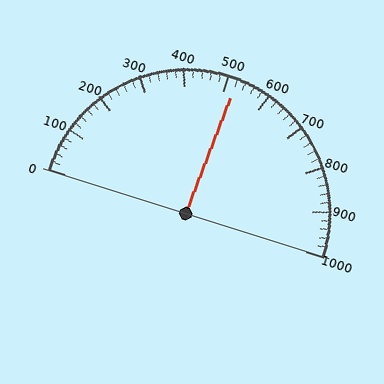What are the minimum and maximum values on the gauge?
The gauge ranges from 0 to 1000.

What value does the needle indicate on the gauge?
The needle indicates approximately 520.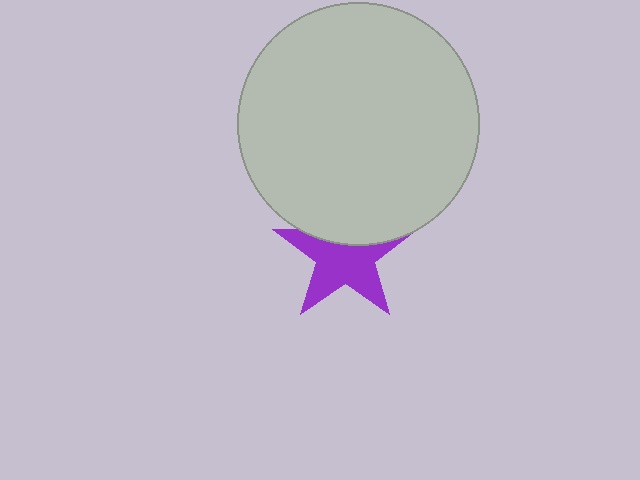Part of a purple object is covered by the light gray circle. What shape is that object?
It is a star.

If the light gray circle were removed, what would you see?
You would see the complete purple star.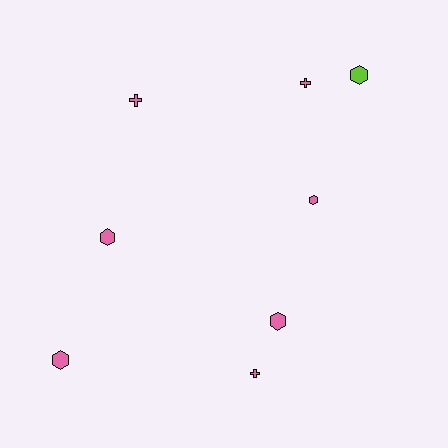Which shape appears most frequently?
Hexagon, with 5 objects.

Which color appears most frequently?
Pink, with 7 objects.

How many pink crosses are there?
There are 3 pink crosses.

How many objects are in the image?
There are 8 objects.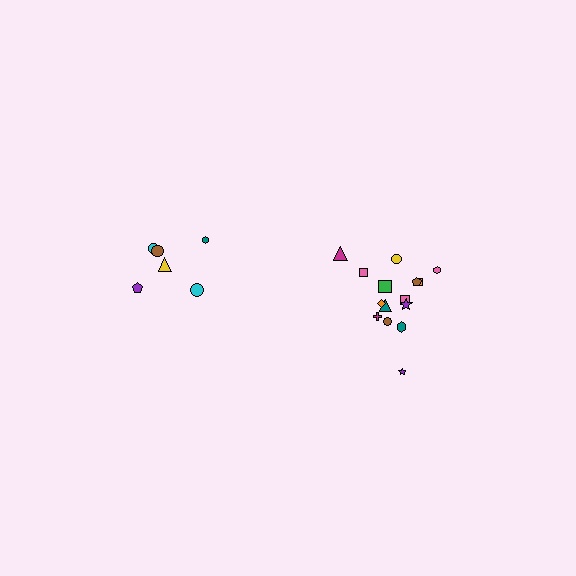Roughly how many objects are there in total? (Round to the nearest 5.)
Roughly 20 objects in total.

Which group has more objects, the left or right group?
The right group.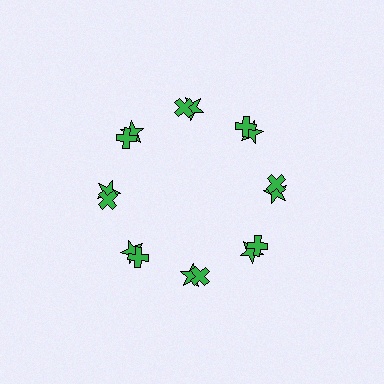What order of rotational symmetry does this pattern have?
This pattern has 8-fold rotational symmetry.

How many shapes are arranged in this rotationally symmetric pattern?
There are 16 shapes, arranged in 8 groups of 2.